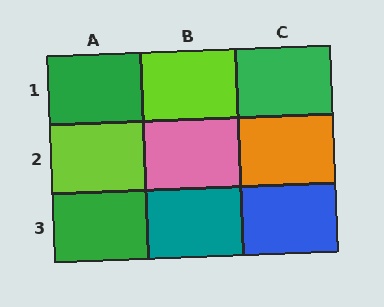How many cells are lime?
2 cells are lime.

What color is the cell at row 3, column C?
Blue.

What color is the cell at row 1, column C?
Green.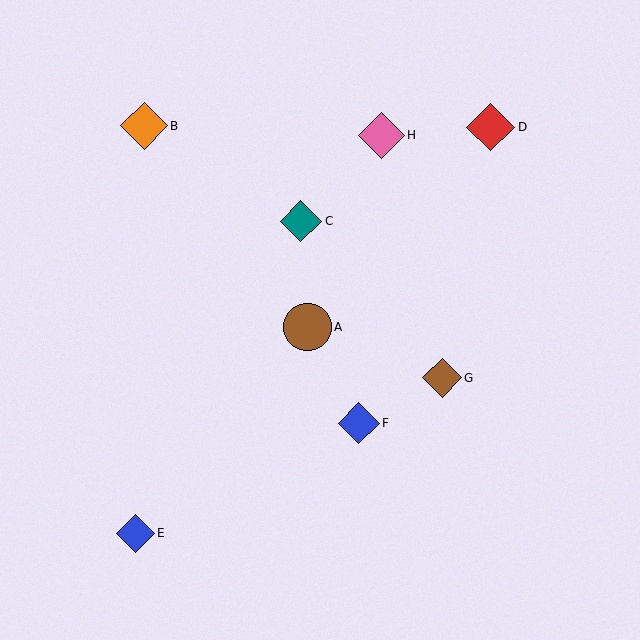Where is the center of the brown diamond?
The center of the brown diamond is at (442, 378).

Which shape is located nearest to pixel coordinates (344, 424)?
The blue diamond (labeled F) at (359, 423) is nearest to that location.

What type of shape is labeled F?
Shape F is a blue diamond.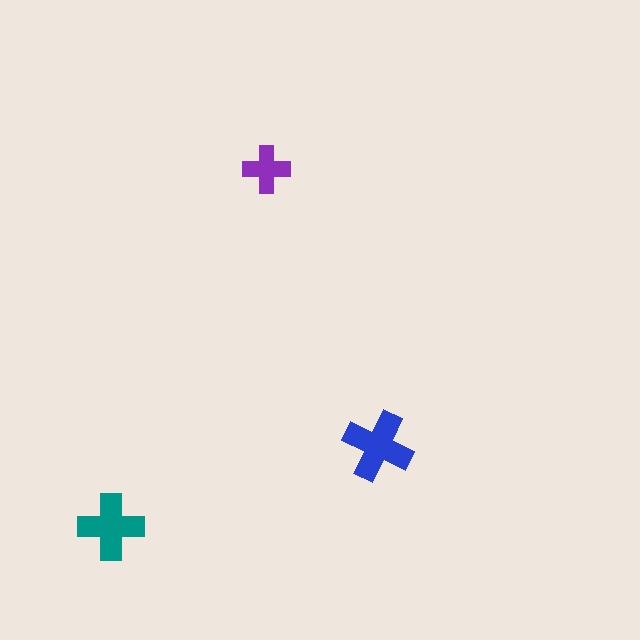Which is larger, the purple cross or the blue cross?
The blue one.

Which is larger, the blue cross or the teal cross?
The blue one.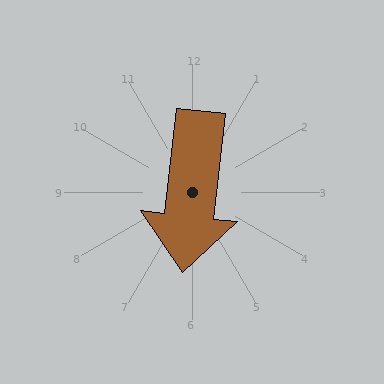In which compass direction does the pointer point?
South.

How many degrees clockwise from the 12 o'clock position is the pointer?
Approximately 187 degrees.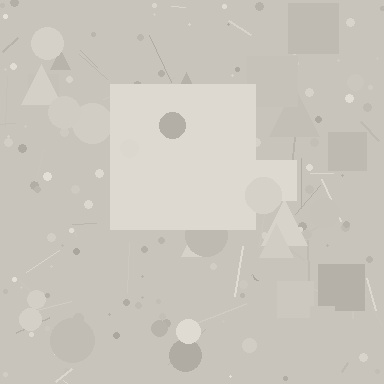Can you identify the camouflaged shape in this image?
The camouflaged shape is a square.